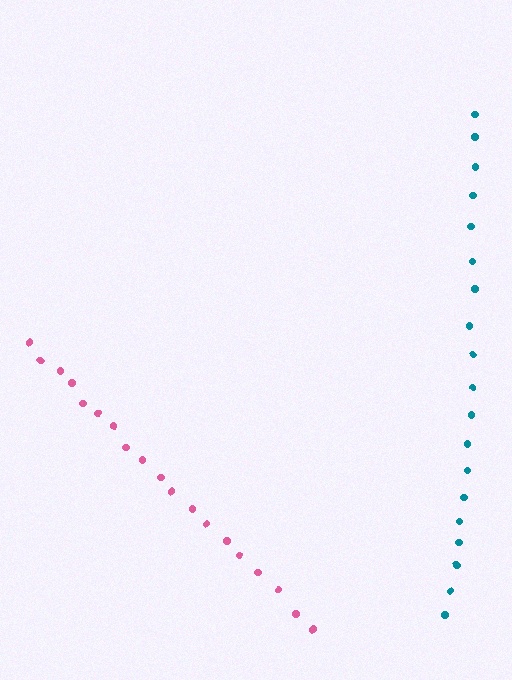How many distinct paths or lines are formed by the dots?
There are 2 distinct paths.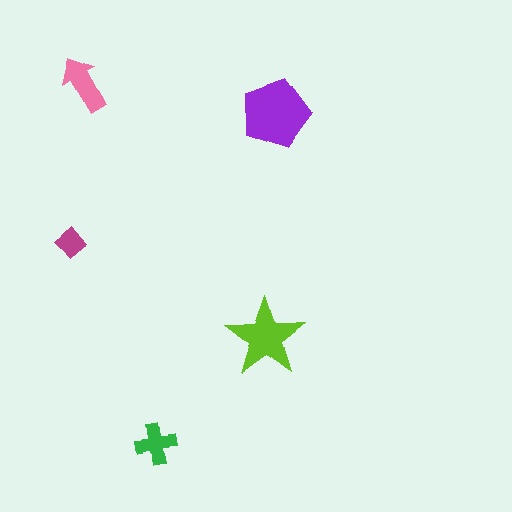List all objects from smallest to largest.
The magenta diamond, the green cross, the pink arrow, the lime star, the purple pentagon.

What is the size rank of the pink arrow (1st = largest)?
3rd.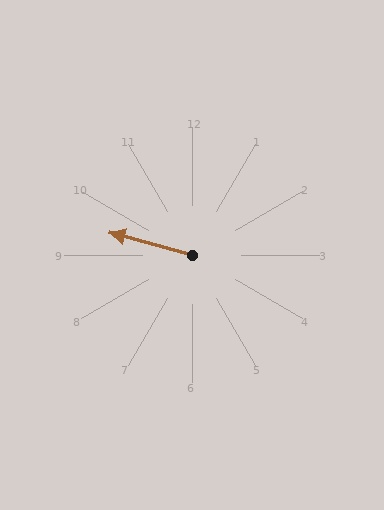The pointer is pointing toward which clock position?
Roughly 10 o'clock.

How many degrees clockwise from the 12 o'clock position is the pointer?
Approximately 285 degrees.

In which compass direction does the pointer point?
West.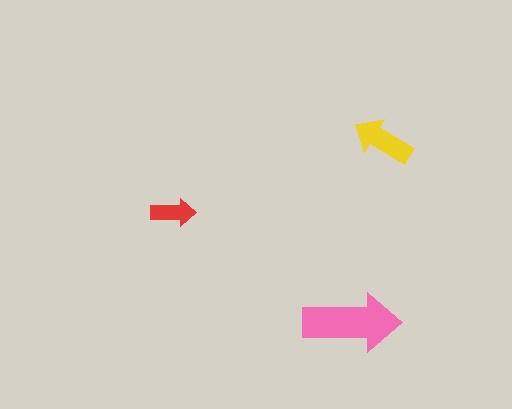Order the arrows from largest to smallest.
the pink one, the yellow one, the red one.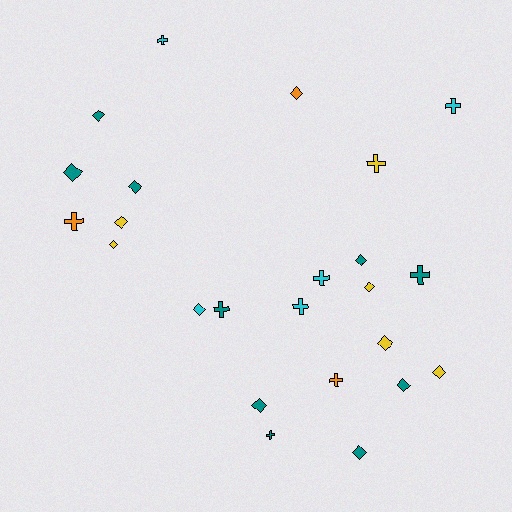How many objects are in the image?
There are 24 objects.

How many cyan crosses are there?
There are 4 cyan crosses.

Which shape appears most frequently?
Diamond, with 14 objects.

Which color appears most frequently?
Teal, with 10 objects.